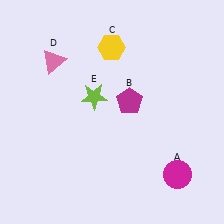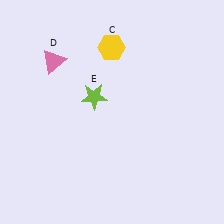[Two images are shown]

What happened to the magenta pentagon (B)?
The magenta pentagon (B) was removed in Image 2. It was in the top-right area of Image 1.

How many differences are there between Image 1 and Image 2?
There are 2 differences between the two images.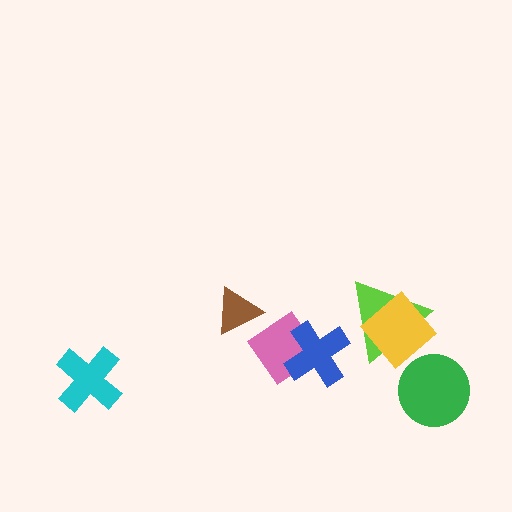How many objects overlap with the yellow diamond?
1 object overlaps with the yellow diamond.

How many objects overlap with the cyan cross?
0 objects overlap with the cyan cross.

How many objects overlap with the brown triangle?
0 objects overlap with the brown triangle.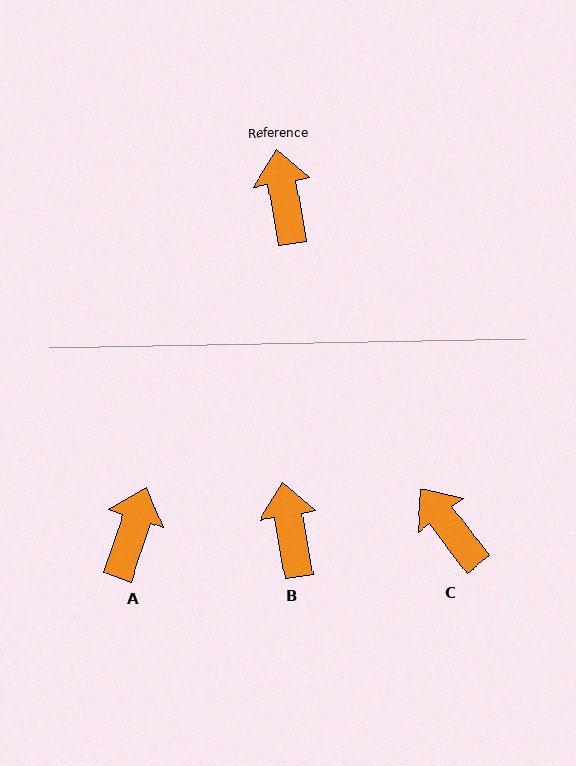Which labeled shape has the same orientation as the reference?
B.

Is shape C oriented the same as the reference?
No, it is off by about 27 degrees.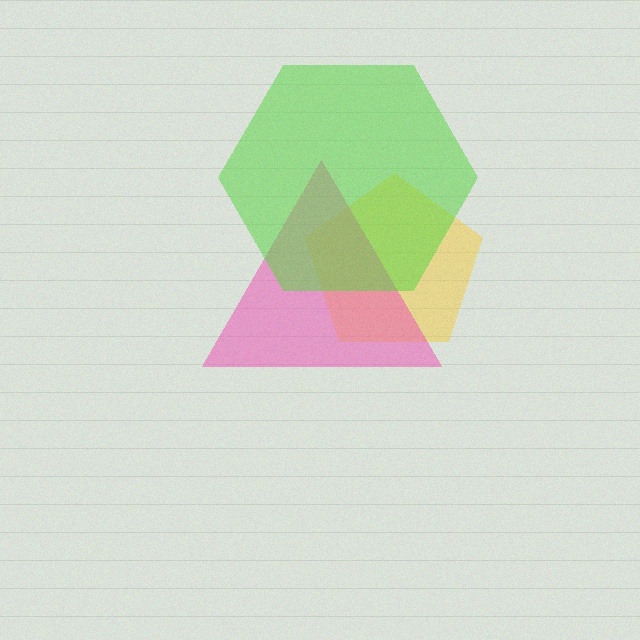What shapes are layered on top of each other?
The layered shapes are: a yellow pentagon, a pink triangle, a lime hexagon.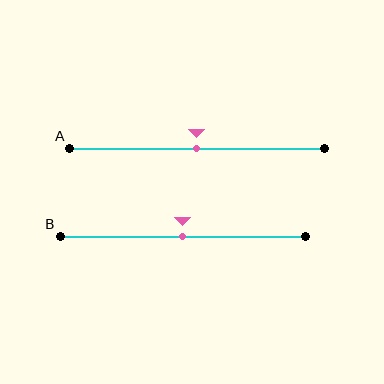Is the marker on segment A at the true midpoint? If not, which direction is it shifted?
Yes, the marker on segment A is at the true midpoint.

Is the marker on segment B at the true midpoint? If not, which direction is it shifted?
Yes, the marker on segment B is at the true midpoint.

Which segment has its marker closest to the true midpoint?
Segment A has its marker closest to the true midpoint.